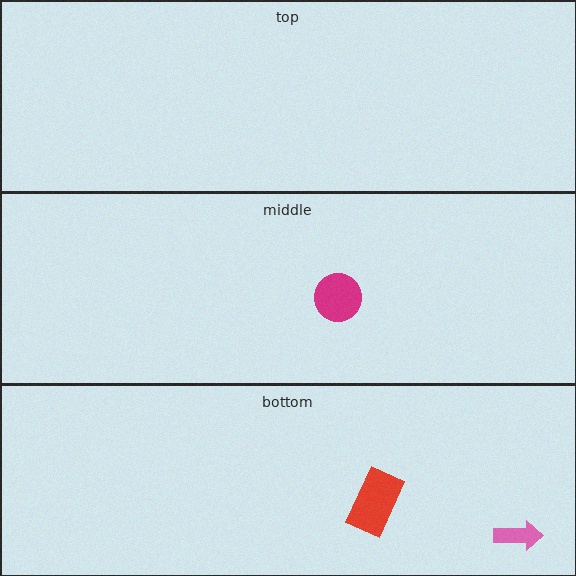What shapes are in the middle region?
The magenta circle.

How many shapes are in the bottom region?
2.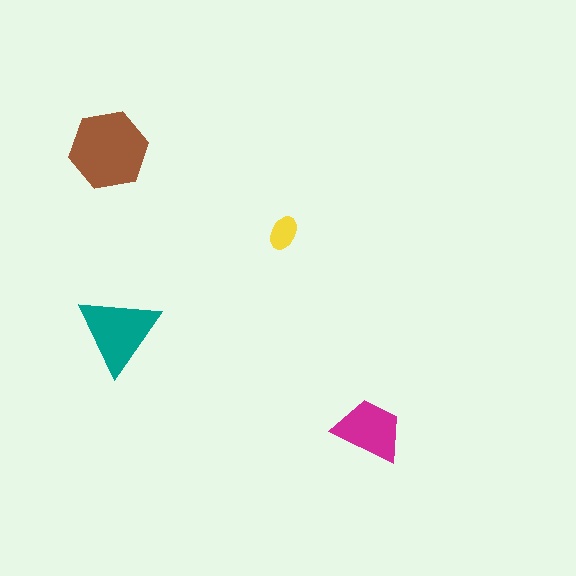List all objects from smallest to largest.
The yellow ellipse, the magenta trapezoid, the teal triangle, the brown hexagon.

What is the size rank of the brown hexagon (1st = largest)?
1st.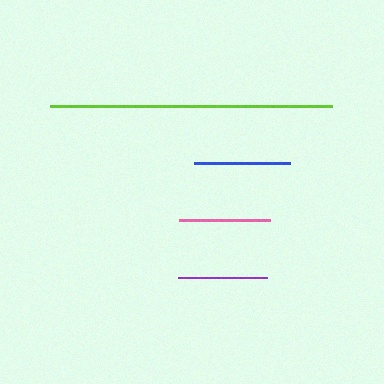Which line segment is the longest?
The lime line is the longest at approximately 282 pixels.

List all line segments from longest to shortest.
From longest to shortest: lime, blue, pink, purple.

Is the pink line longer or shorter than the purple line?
The pink line is longer than the purple line.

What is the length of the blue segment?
The blue segment is approximately 96 pixels long.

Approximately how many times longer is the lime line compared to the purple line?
The lime line is approximately 3.2 times the length of the purple line.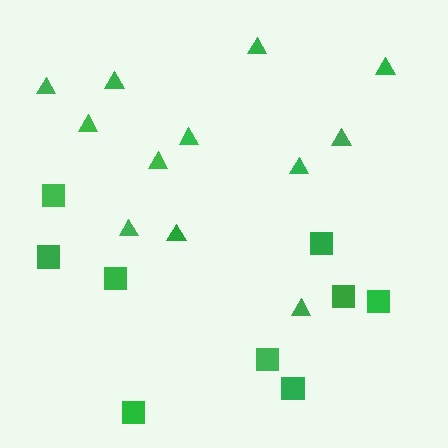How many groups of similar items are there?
There are 2 groups: one group of squares (9) and one group of triangles (12).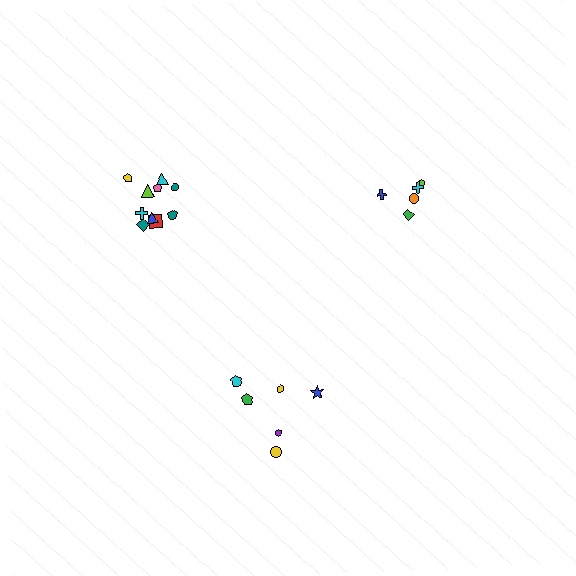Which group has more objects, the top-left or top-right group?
The top-left group.